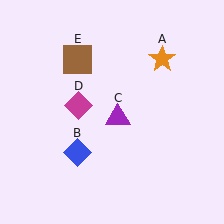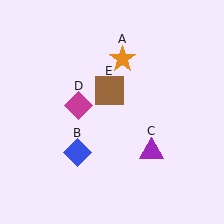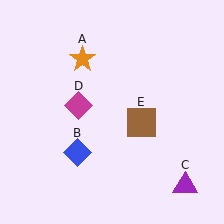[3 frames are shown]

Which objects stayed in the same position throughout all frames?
Blue diamond (object B) and magenta diamond (object D) remained stationary.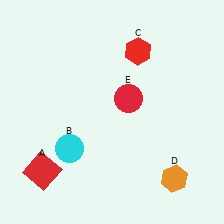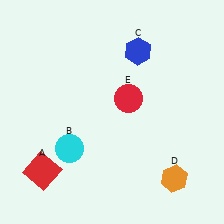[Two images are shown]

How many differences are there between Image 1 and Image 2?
There is 1 difference between the two images.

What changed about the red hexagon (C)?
In Image 1, C is red. In Image 2, it changed to blue.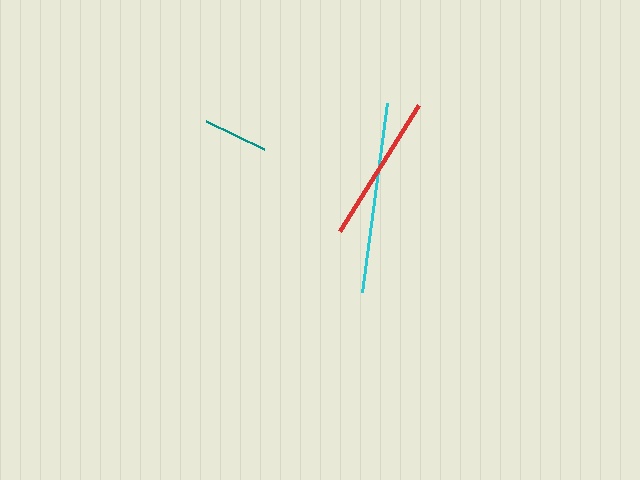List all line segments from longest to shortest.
From longest to shortest: cyan, red, teal.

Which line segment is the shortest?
The teal line is the shortest at approximately 64 pixels.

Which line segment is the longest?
The cyan line is the longest at approximately 191 pixels.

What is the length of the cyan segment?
The cyan segment is approximately 191 pixels long.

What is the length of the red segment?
The red segment is approximately 149 pixels long.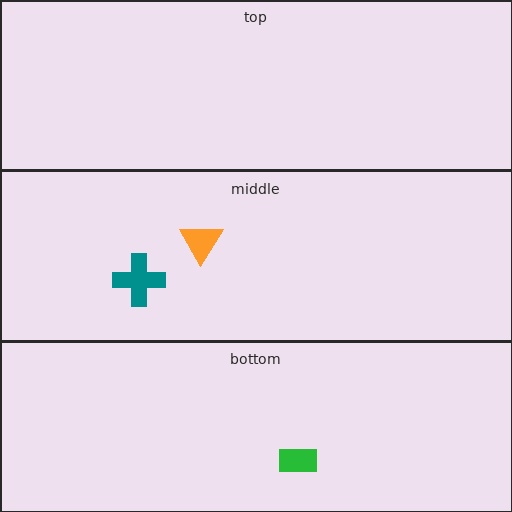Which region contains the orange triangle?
The middle region.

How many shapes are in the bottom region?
1.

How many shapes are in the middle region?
2.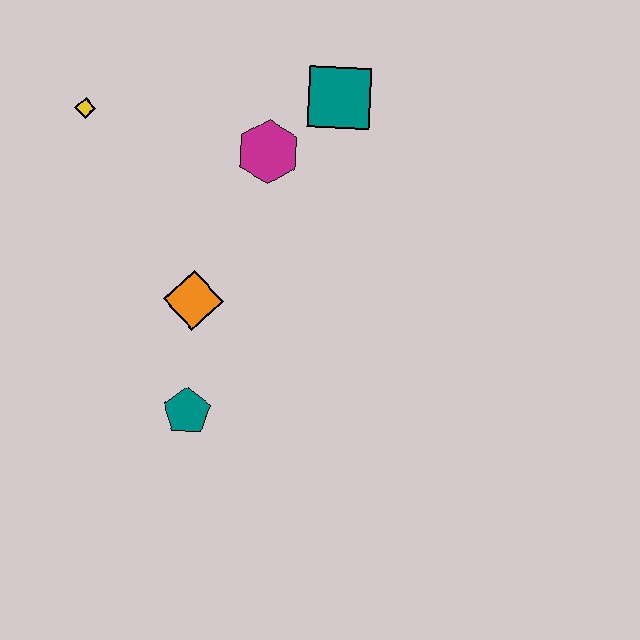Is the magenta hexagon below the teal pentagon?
No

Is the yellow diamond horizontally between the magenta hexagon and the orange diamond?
No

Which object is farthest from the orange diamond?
The teal square is farthest from the orange diamond.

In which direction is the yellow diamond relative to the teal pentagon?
The yellow diamond is above the teal pentagon.